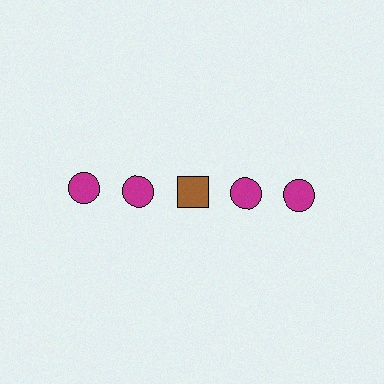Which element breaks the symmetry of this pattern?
The brown square in the top row, center column breaks the symmetry. All other shapes are magenta circles.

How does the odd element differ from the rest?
It differs in both color (brown instead of magenta) and shape (square instead of circle).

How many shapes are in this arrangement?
There are 5 shapes arranged in a grid pattern.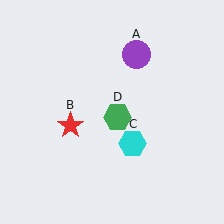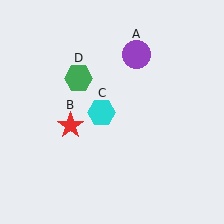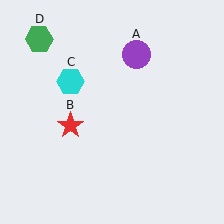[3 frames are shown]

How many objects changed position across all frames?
2 objects changed position: cyan hexagon (object C), green hexagon (object D).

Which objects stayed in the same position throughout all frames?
Purple circle (object A) and red star (object B) remained stationary.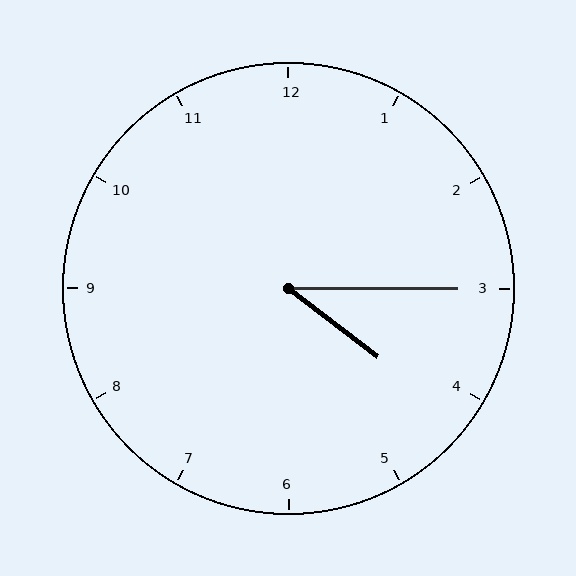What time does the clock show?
4:15.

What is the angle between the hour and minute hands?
Approximately 38 degrees.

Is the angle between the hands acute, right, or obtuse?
It is acute.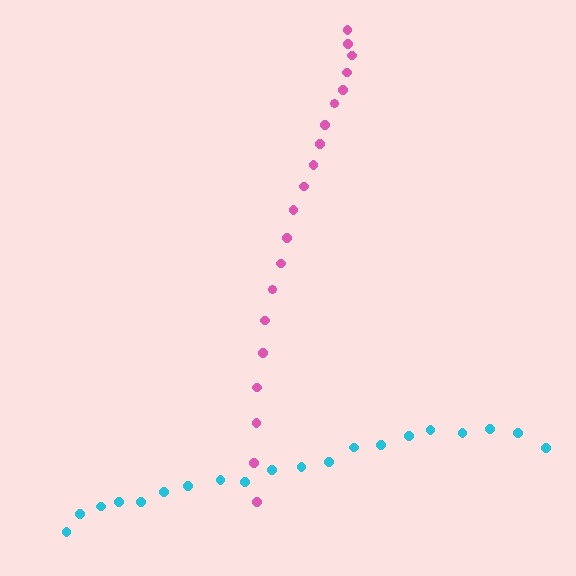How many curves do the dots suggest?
There are 2 distinct paths.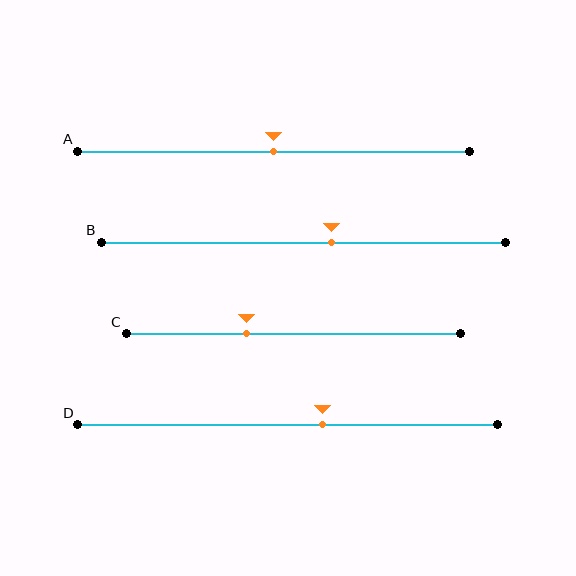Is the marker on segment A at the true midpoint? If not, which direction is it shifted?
Yes, the marker on segment A is at the true midpoint.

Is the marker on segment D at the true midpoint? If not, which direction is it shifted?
No, the marker on segment D is shifted to the right by about 8% of the segment length.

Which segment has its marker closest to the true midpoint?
Segment A has its marker closest to the true midpoint.